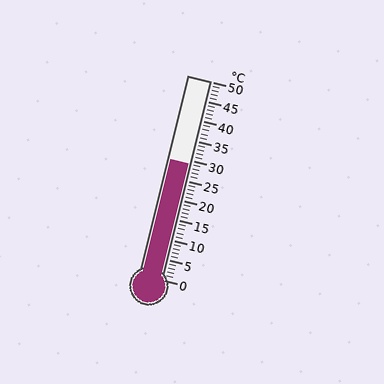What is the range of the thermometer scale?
The thermometer scale ranges from 0°C to 50°C.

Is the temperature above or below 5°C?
The temperature is above 5°C.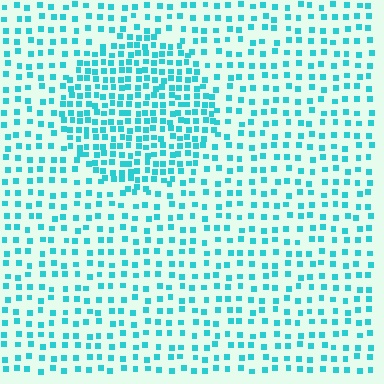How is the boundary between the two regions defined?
The boundary is defined by a change in element density (approximately 2.0x ratio). All elements are the same color, size, and shape.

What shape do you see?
I see a circle.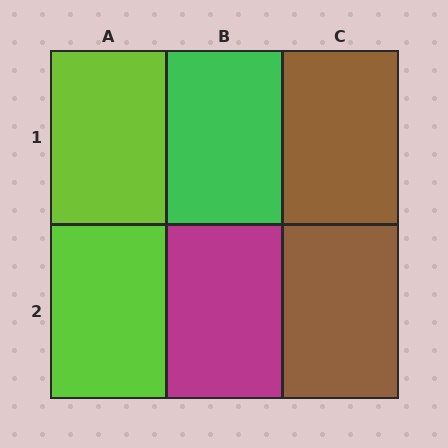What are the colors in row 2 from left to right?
Lime, magenta, brown.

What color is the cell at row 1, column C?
Brown.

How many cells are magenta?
1 cell is magenta.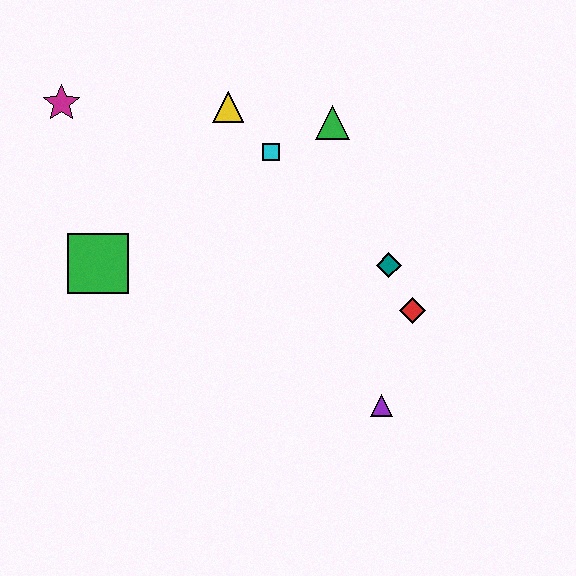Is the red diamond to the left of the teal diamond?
No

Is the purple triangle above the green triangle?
No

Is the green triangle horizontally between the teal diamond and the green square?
Yes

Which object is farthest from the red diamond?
The magenta star is farthest from the red diamond.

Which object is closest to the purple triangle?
The red diamond is closest to the purple triangle.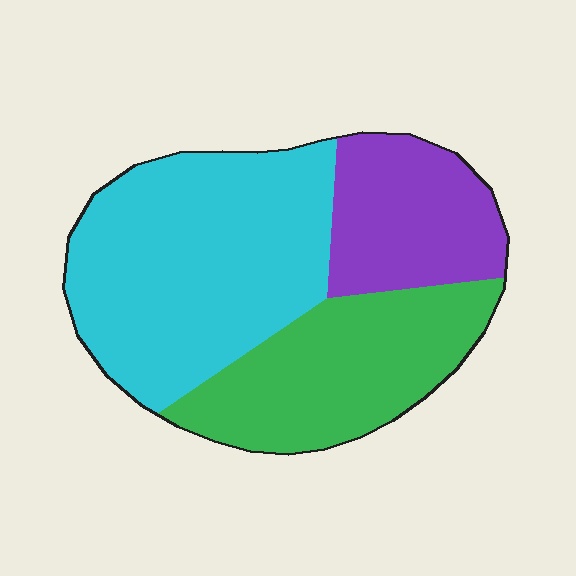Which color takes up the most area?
Cyan, at roughly 50%.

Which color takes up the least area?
Purple, at roughly 20%.